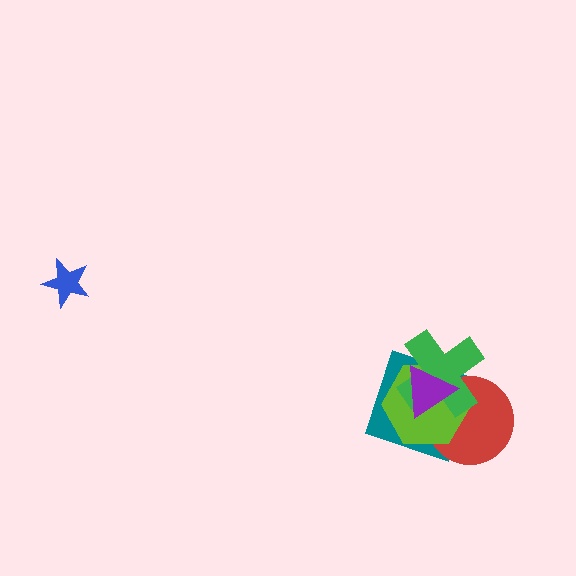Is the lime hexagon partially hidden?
Yes, it is partially covered by another shape.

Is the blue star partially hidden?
No, no other shape covers it.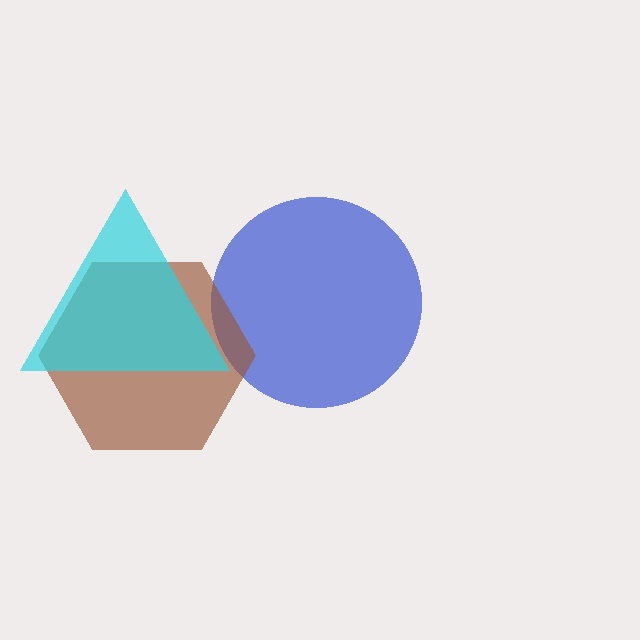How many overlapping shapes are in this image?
There are 3 overlapping shapes in the image.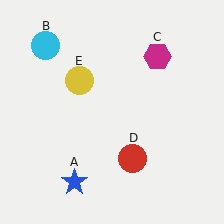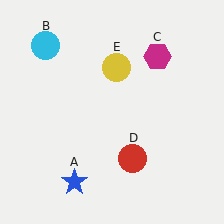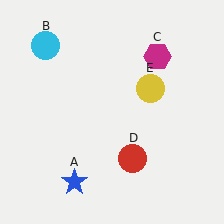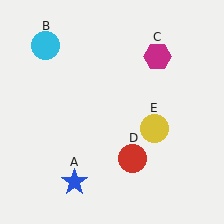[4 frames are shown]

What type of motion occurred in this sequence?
The yellow circle (object E) rotated clockwise around the center of the scene.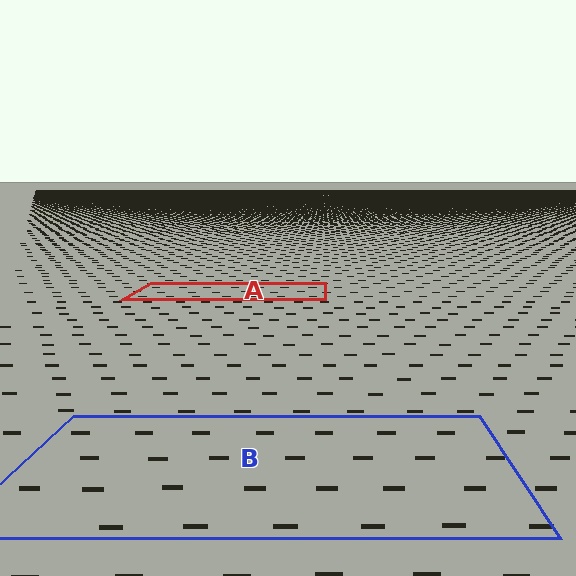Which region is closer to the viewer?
Region B is closer. The texture elements there are larger and more spread out.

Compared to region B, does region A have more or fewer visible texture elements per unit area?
Region A has more texture elements per unit area — they are packed more densely because it is farther away.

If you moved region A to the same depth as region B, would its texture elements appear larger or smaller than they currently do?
They would appear larger. At a closer depth, the same texture elements are projected at a bigger on-screen size.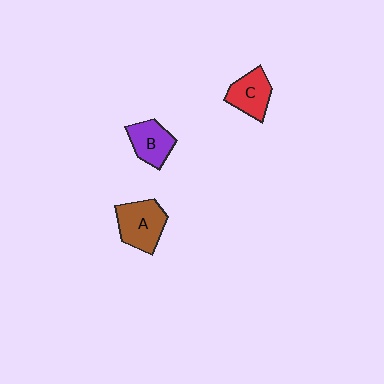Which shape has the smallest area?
Shape B (purple).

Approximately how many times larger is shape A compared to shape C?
Approximately 1.3 times.